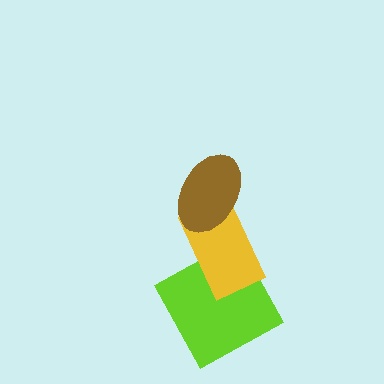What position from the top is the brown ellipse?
The brown ellipse is 1st from the top.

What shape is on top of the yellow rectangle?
The brown ellipse is on top of the yellow rectangle.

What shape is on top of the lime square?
The yellow rectangle is on top of the lime square.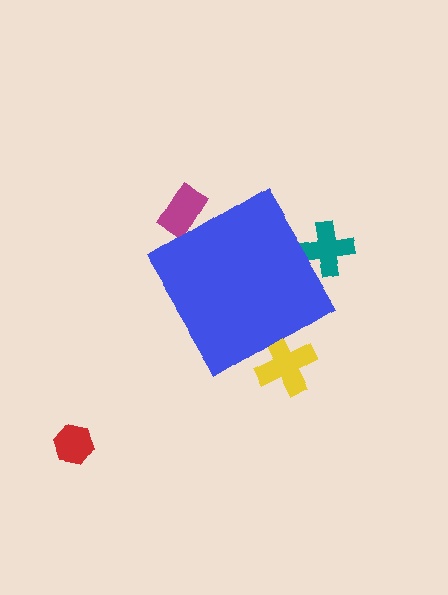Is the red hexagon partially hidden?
No, the red hexagon is fully visible.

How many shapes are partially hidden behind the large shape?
3 shapes are partially hidden.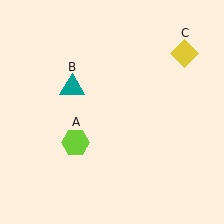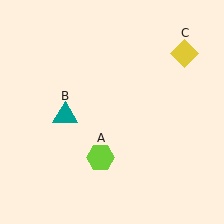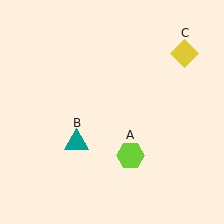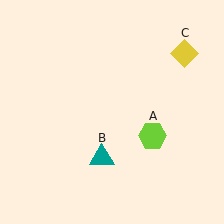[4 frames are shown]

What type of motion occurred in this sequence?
The lime hexagon (object A), teal triangle (object B) rotated counterclockwise around the center of the scene.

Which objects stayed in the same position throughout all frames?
Yellow diamond (object C) remained stationary.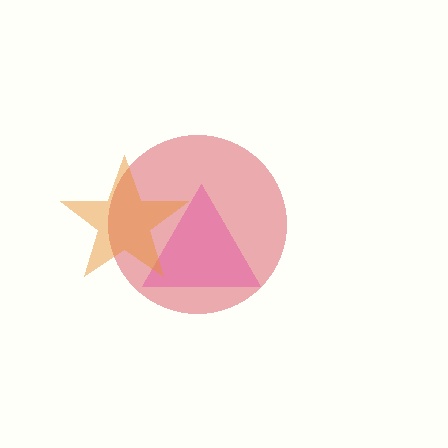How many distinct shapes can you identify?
There are 3 distinct shapes: a red circle, a pink triangle, an orange star.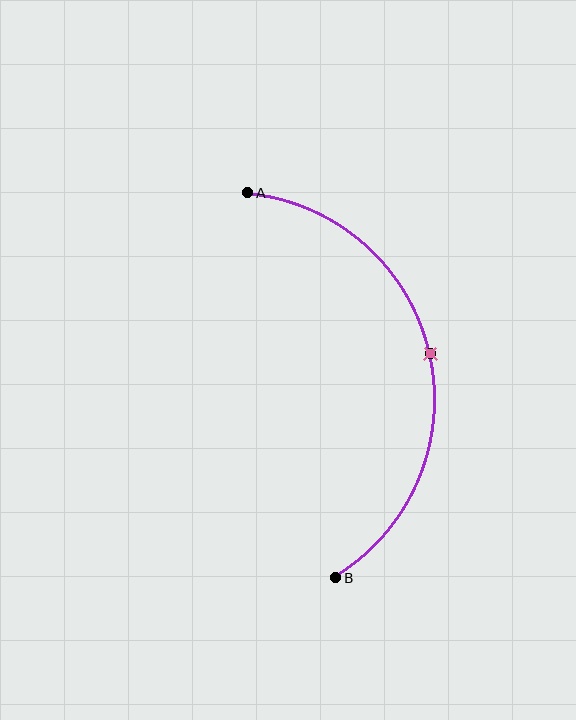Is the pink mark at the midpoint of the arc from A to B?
Yes. The pink mark lies on the arc at equal arc-length from both A and B — it is the arc midpoint.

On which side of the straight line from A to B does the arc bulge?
The arc bulges to the right of the straight line connecting A and B.